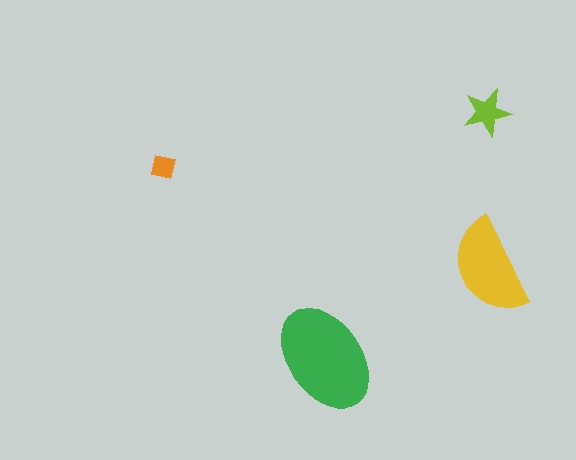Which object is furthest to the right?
The lime star is rightmost.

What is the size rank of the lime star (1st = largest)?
3rd.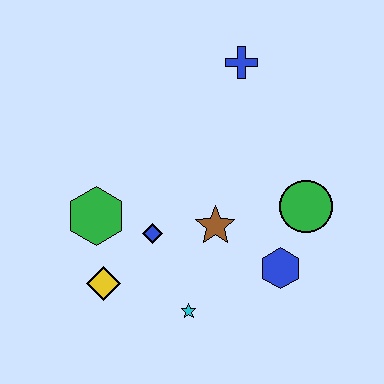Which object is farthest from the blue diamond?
The blue cross is farthest from the blue diamond.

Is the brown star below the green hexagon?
Yes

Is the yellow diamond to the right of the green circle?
No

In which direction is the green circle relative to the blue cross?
The green circle is below the blue cross.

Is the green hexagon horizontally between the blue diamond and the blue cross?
No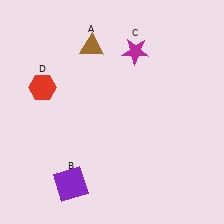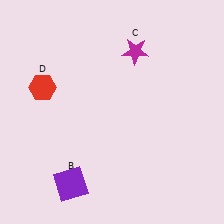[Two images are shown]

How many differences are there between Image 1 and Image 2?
There is 1 difference between the two images.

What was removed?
The brown triangle (A) was removed in Image 2.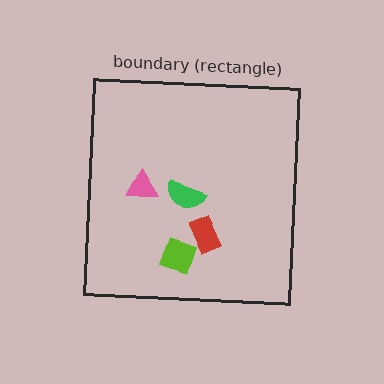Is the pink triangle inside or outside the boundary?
Inside.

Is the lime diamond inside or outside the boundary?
Inside.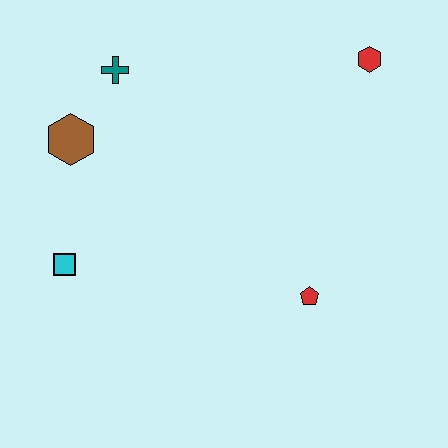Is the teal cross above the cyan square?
Yes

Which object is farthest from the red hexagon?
The cyan square is farthest from the red hexagon.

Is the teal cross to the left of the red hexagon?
Yes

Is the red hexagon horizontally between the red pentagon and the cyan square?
No